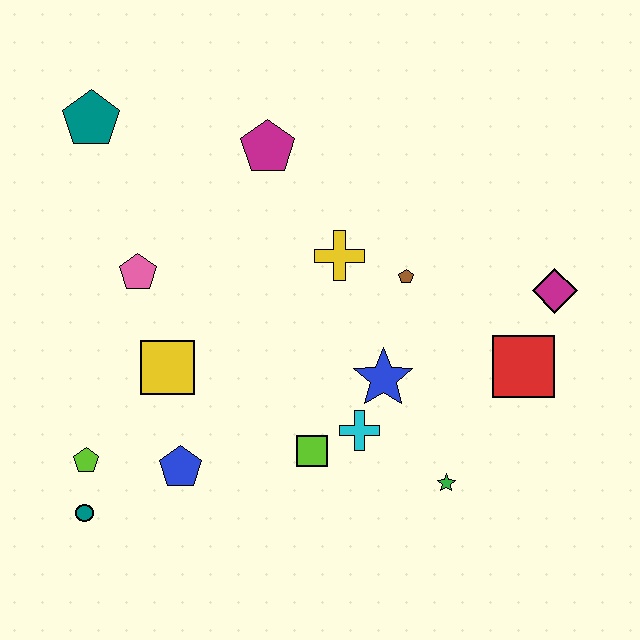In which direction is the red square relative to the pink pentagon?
The red square is to the right of the pink pentagon.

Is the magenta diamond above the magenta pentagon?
No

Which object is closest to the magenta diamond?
The red square is closest to the magenta diamond.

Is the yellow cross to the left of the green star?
Yes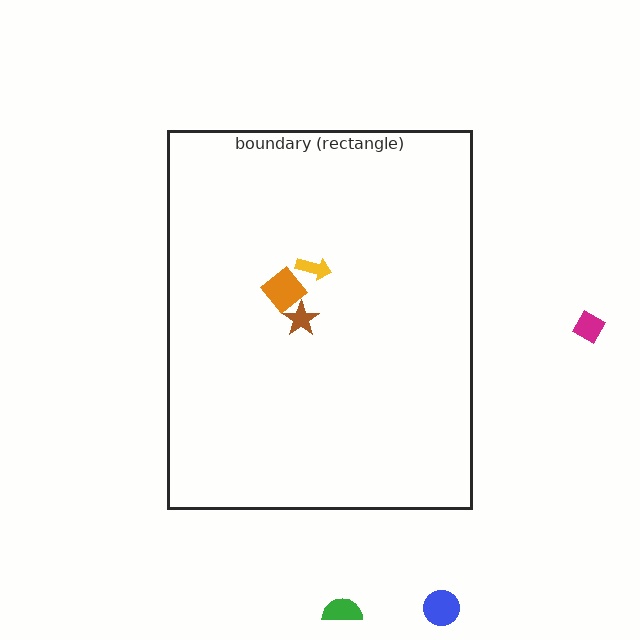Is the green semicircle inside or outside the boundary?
Outside.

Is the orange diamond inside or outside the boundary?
Inside.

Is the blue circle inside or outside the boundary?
Outside.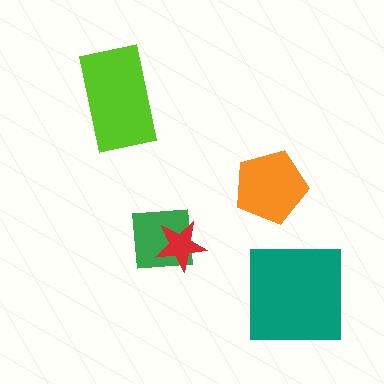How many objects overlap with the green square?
1 object overlaps with the green square.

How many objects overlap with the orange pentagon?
0 objects overlap with the orange pentagon.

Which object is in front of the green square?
The red star is in front of the green square.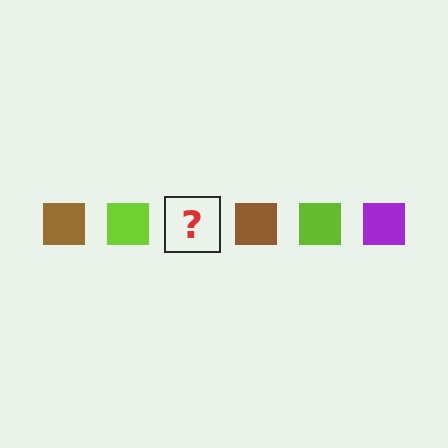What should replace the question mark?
The question mark should be replaced with a purple square.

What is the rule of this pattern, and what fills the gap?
The rule is that the pattern cycles through brown, lime, purple squares. The gap should be filled with a purple square.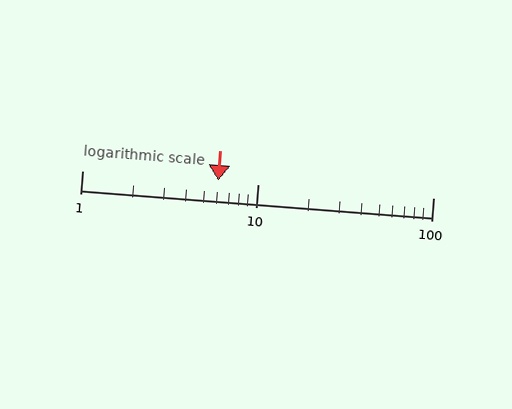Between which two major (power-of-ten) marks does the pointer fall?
The pointer is between 1 and 10.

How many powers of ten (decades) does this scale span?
The scale spans 2 decades, from 1 to 100.